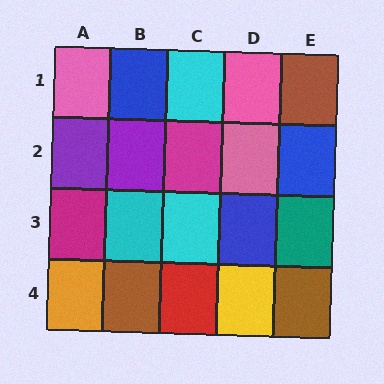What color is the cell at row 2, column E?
Blue.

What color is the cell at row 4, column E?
Brown.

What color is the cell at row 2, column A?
Purple.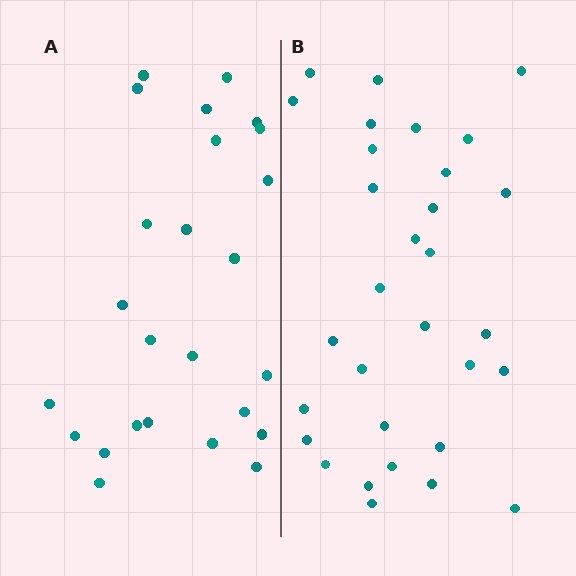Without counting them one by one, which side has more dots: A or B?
Region B (the right region) has more dots.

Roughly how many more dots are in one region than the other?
Region B has about 6 more dots than region A.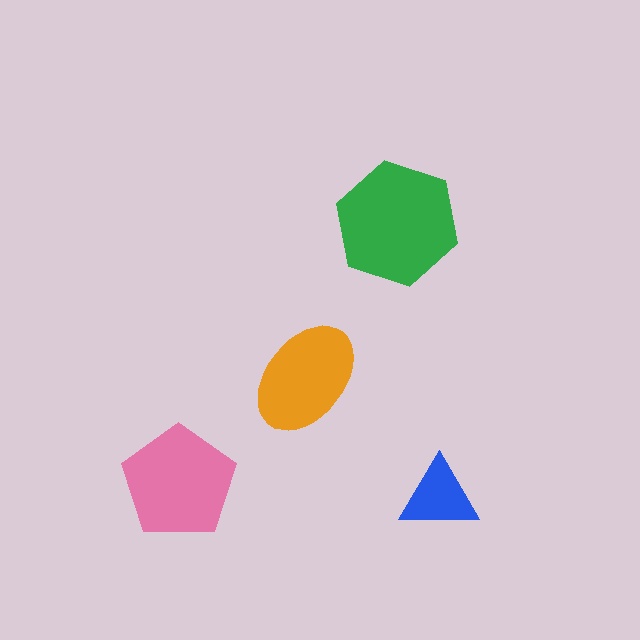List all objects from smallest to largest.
The blue triangle, the orange ellipse, the pink pentagon, the green hexagon.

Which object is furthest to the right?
The blue triangle is rightmost.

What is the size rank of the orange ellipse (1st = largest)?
3rd.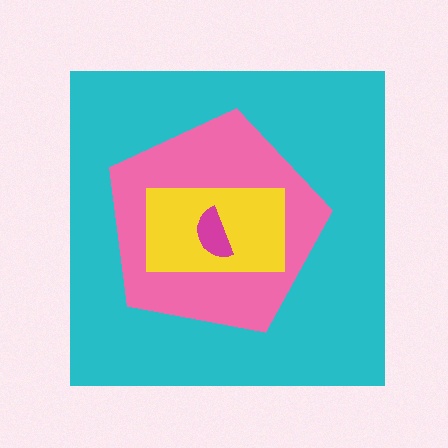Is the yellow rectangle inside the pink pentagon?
Yes.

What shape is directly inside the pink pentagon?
The yellow rectangle.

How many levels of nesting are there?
4.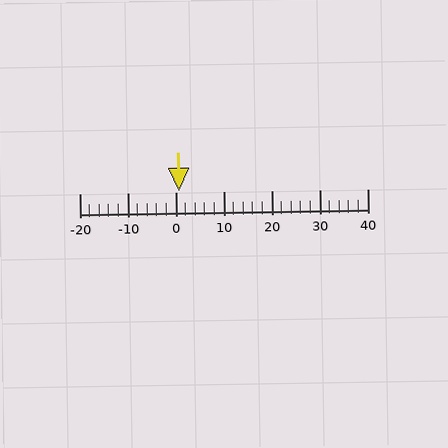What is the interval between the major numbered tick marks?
The major tick marks are spaced 10 units apart.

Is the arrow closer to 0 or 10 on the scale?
The arrow is closer to 0.